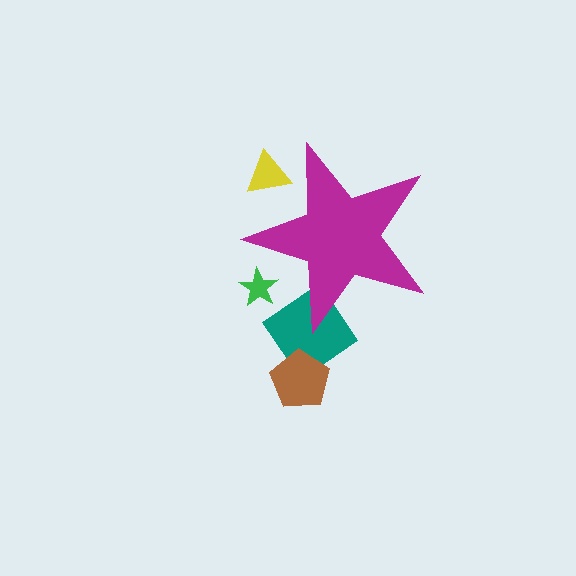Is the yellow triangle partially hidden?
Yes, the yellow triangle is partially hidden behind the magenta star.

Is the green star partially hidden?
Yes, the green star is partially hidden behind the magenta star.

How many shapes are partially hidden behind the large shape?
3 shapes are partially hidden.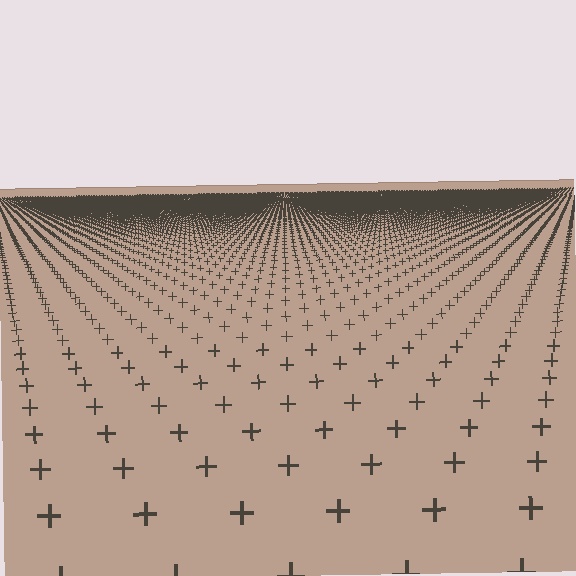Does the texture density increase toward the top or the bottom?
Density increases toward the top.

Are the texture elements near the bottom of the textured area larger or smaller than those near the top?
Larger. Near the bottom, elements are closer to the viewer and appear at a bigger on-screen size.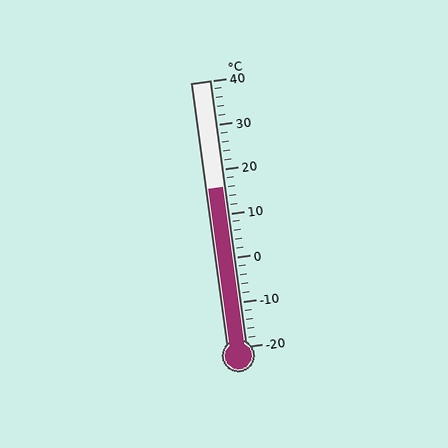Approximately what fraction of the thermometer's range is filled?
The thermometer is filled to approximately 60% of its range.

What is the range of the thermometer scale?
The thermometer scale ranges from -20°C to 40°C.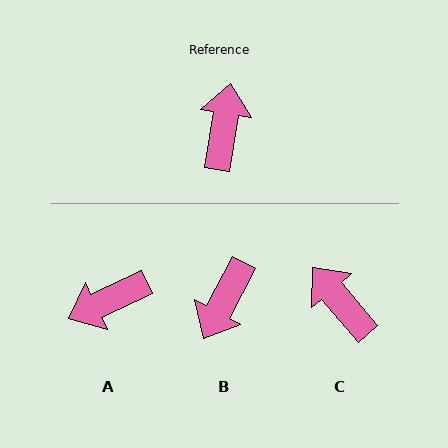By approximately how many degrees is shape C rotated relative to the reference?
Approximately 49 degrees counter-clockwise.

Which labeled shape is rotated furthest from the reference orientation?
B, about 161 degrees away.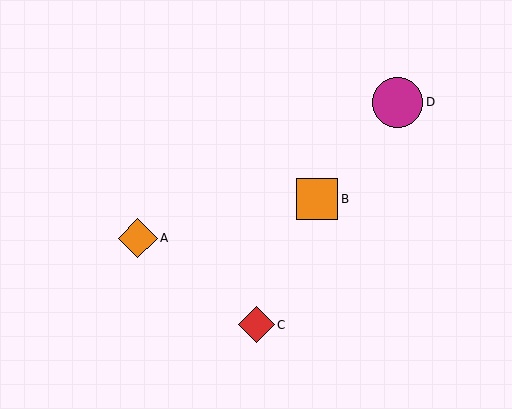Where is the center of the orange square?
The center of the orange square is at (317, 199).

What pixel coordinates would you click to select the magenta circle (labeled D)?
Click at (398, 103) to select the magenta circle D.